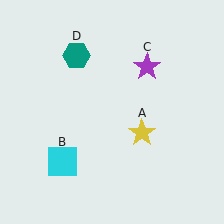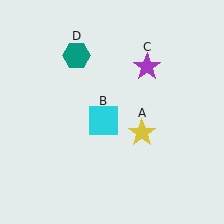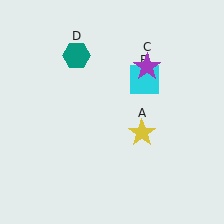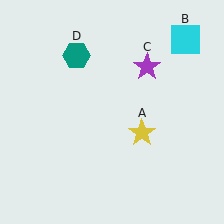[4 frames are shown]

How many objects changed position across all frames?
1 object changed position: cyan square (object B).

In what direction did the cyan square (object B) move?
The cyan square (object B) moved up and to the right.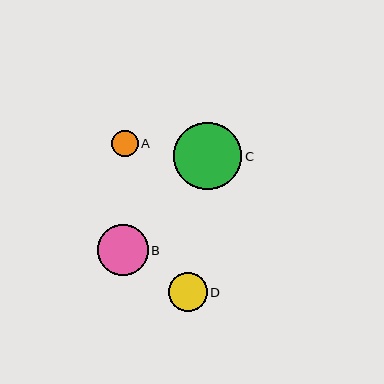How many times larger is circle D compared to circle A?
Circle D is approximately 1.5 times the size of circle A.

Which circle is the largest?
Circle C is the largest with a size of approximately 68 pixels.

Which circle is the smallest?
Circle A is the smallest with a size of approximately 26 pixels.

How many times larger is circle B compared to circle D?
Circle B is approximately 1.3 times the size of circle D.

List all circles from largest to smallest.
From largest to smallest: C, B, D, A.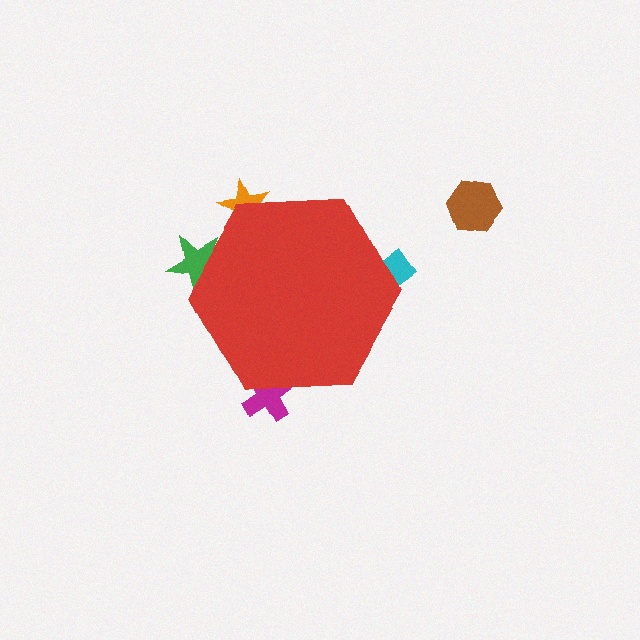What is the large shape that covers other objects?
A red hexagon.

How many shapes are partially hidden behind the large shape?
4 shapes are partially hidden.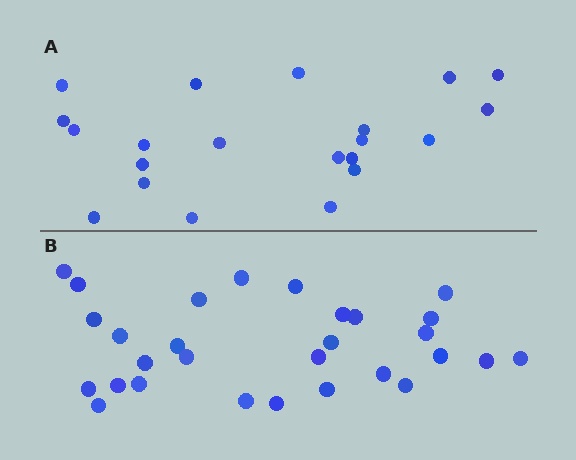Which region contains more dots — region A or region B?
Region B (the bottom region) has more dots.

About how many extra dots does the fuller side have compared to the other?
Region B has roughly 8 or so more dots than region A.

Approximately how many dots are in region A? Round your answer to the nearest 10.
About 20 dots. (The exact count is 21, which rounds to 20.)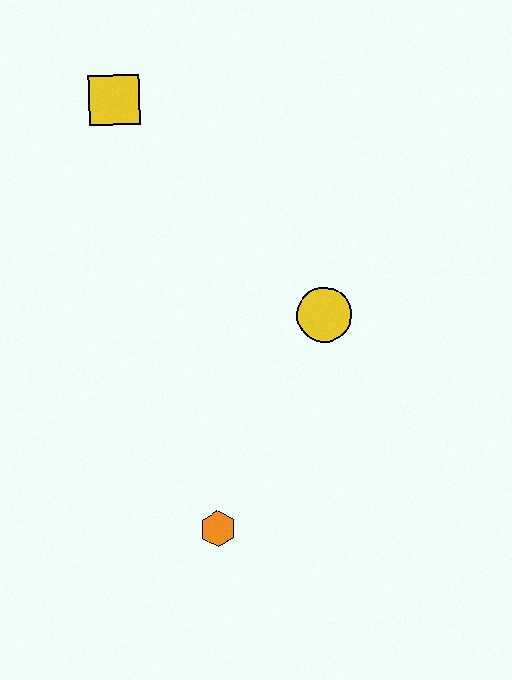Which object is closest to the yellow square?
The yellow circle is closest to the yellow square.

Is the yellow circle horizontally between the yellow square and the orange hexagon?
No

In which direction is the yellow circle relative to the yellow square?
The yellow circle is below the yellow square.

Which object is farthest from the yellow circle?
The yellow square is farthest from the yellow circle.